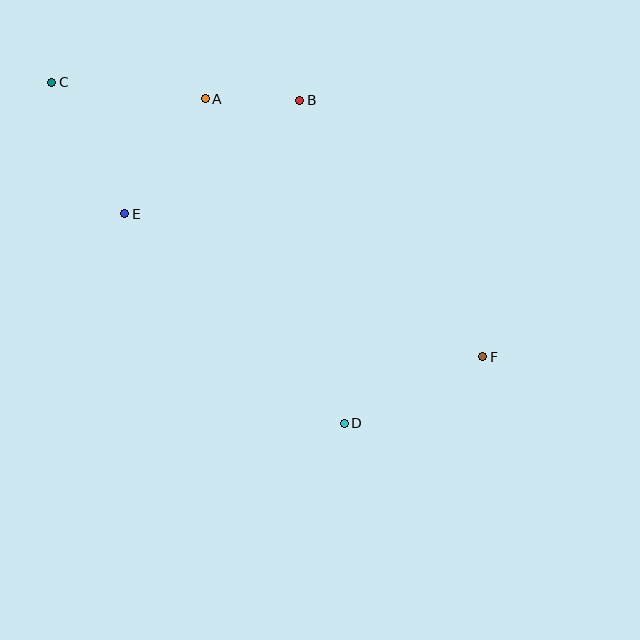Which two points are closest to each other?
Points A and B are closest to each other.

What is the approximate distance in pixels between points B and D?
The distance between B and D is approximately 326 pixels.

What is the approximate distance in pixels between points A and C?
The distance between A and C is approximately 154 pixels.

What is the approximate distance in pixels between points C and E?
The distance between C and E is approximately 151 pixels.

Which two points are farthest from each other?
Points C and F are farthest from each other.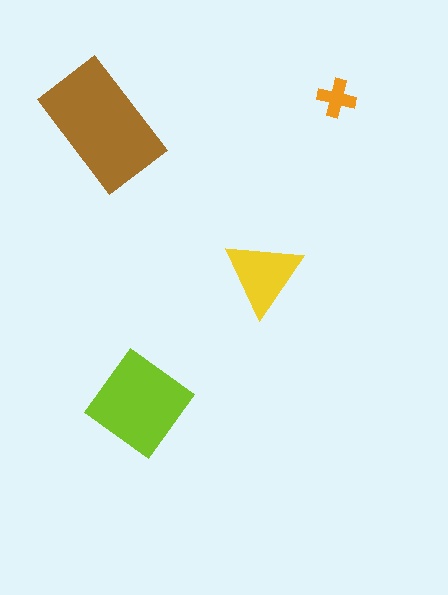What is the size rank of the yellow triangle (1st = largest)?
3rd.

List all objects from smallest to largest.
The orange cross, the yellow triangle, the lime diamond, the brown rectangle.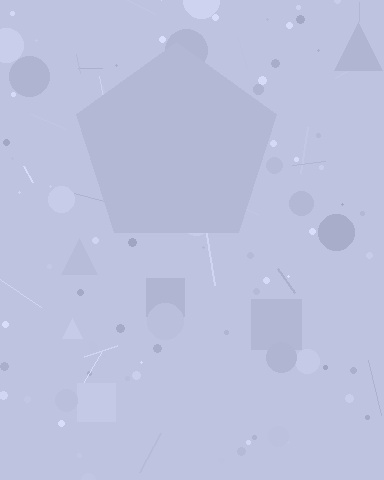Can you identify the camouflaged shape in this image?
The camouflaged shape is a pentagon.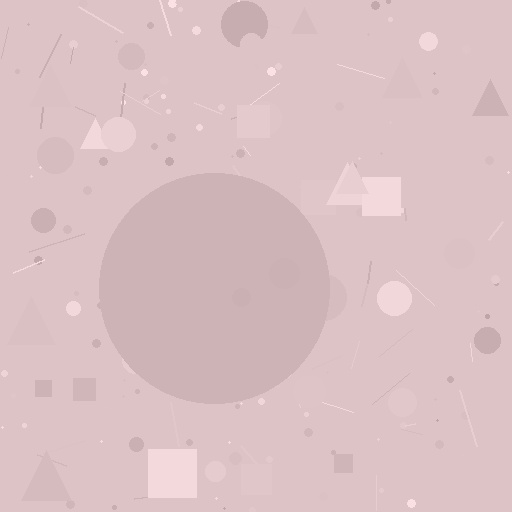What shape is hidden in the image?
A circle is hidden in the image.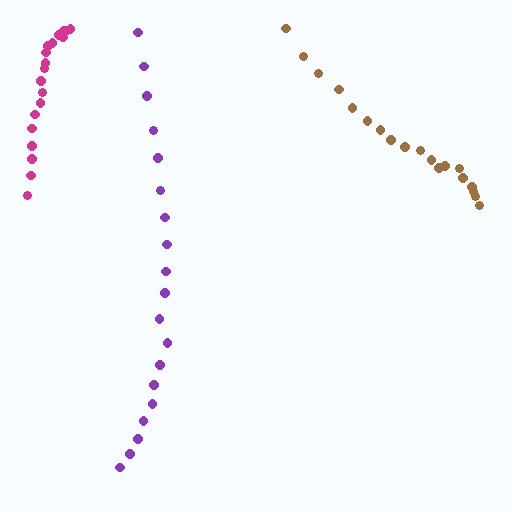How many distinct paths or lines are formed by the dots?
There are 3 distinct paths.